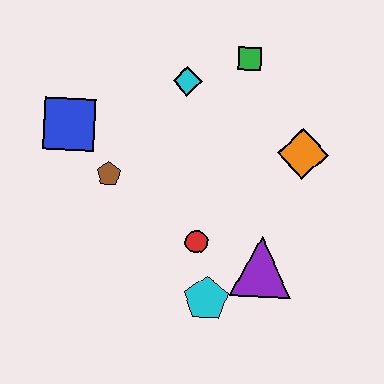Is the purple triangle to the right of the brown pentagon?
Yes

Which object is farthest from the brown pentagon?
The orange diamond is farthest from the brown pentagon.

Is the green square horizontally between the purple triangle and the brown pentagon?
Yes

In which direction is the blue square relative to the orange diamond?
The blue square is to the left of the orange diamond.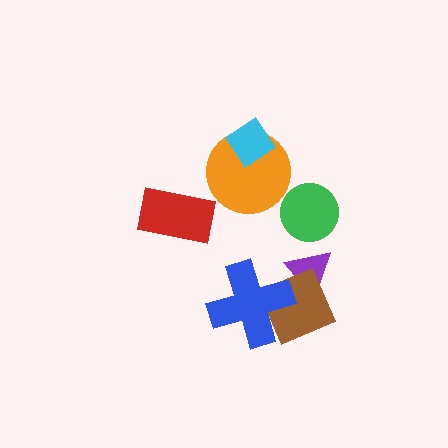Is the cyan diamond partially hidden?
No, no other shape covers it.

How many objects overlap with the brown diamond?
2 objects overlap with the brown diamond.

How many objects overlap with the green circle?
0 objects overlap with the green circle.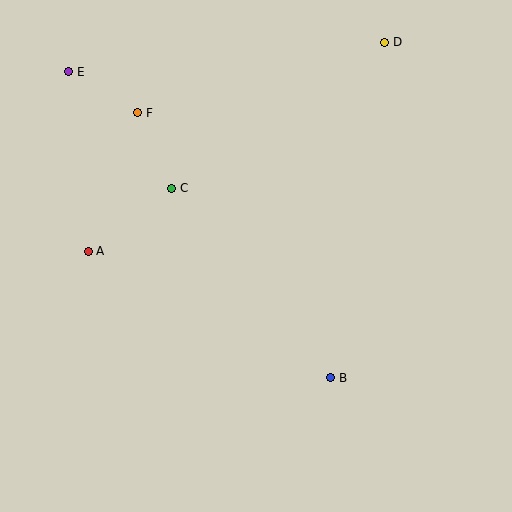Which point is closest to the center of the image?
Point C at (172, 188) is closest to the center.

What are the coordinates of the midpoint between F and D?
The midpoint between F and D is at (261, 78).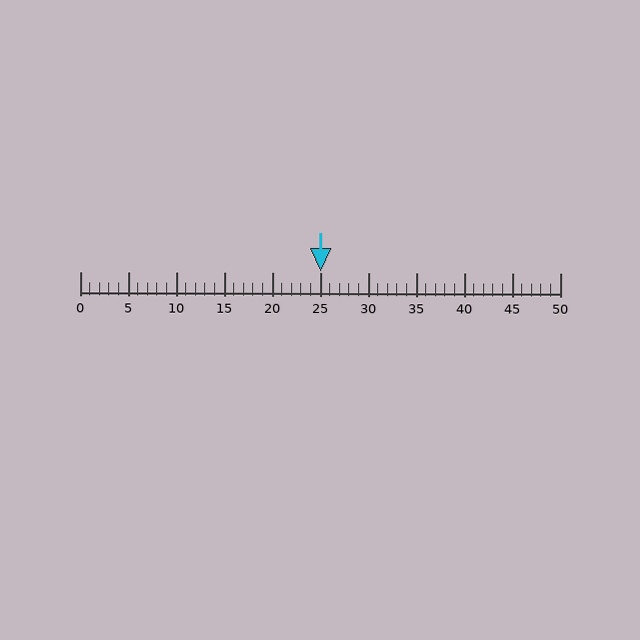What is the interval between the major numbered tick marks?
The major tick marks are spaced 5 units apart.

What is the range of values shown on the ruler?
The ruler shows values from 0 to 50.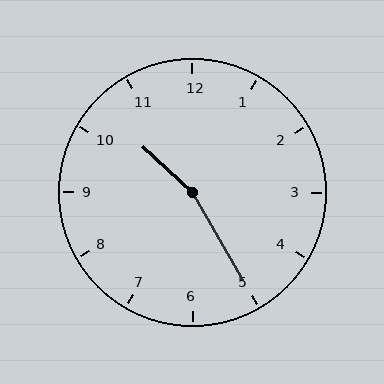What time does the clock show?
10:25.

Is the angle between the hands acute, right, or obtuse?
It is obtuse.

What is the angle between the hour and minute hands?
Approximately 162 degrees.